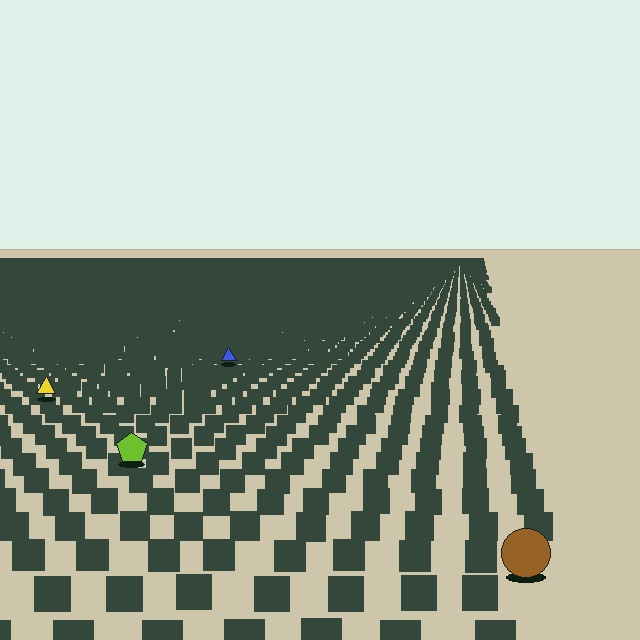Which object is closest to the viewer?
The brown circle is closest. The texture marks near it are larger and more spread out.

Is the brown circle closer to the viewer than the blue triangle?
Yes. The brown circle is closer — you can tell from the texture gradient: the ground texture is coarser near it.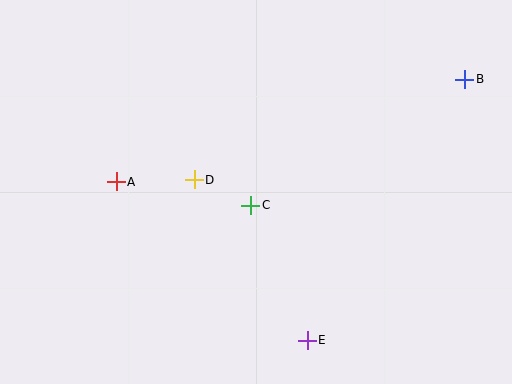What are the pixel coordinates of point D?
Point D is at (194, 180).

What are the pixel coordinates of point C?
Point C is at (251, 205).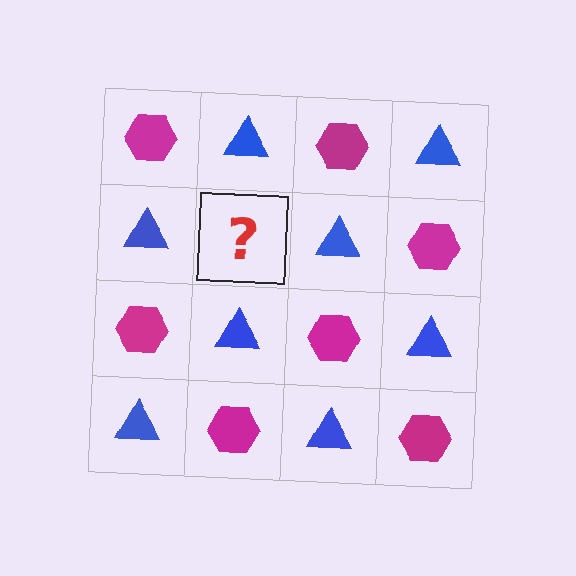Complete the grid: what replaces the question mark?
The question mark should be replaced with a magenta hexagon.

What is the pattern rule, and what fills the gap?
The rule is that it alternates magenta hexagon and blue triangle in a checkerboard pattern. The gap should be filled with a magenta hexagon.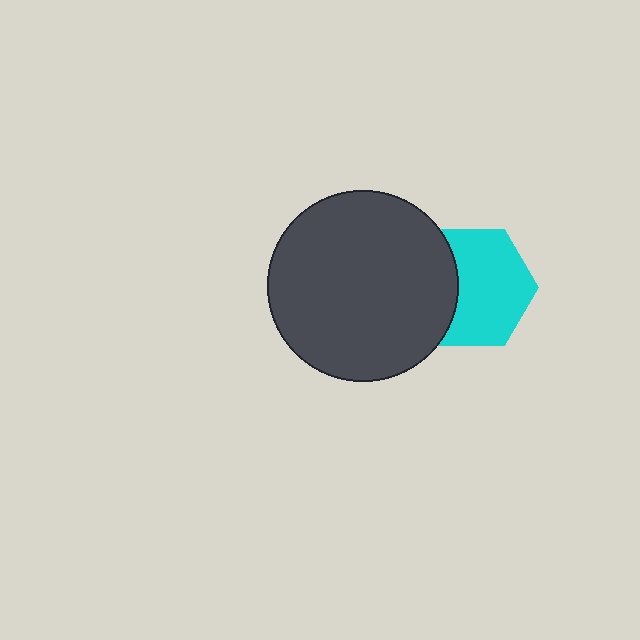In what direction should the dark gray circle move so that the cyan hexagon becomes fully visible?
The dark gray circle should move left. That is the shortest direction to clear the overlap and leave the cyan hexagon fully visible.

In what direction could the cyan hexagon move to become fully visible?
The cyan hexagon could move right. That would shift it out from behind the dark gray circle entirely.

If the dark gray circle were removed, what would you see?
You would see the complete cyan hexagon.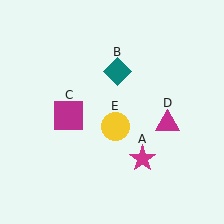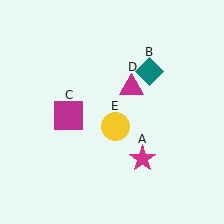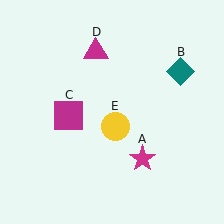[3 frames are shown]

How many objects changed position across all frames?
2 objects changed position: teal diamond (object B), magenta triangle (object D).